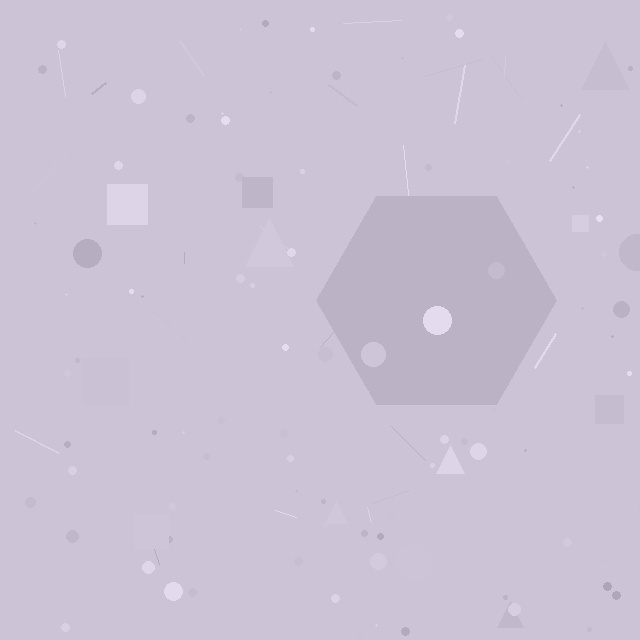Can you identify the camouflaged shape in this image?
The camouflaged shape is a hexagon.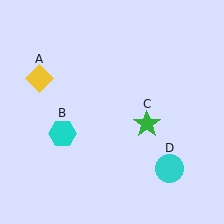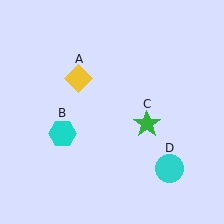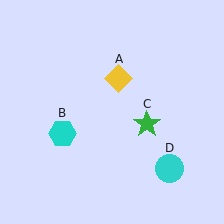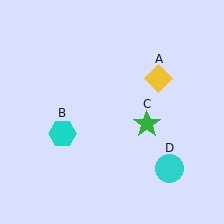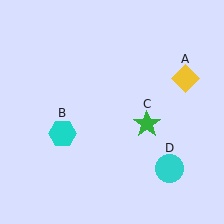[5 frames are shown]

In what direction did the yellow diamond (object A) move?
The yellow diamond (object A) moved right.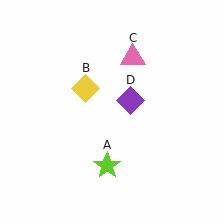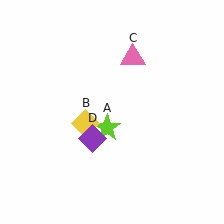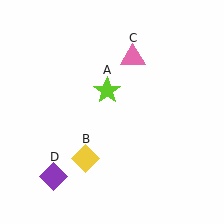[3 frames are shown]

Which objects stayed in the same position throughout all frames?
Pink triangle (object C) remained stationary.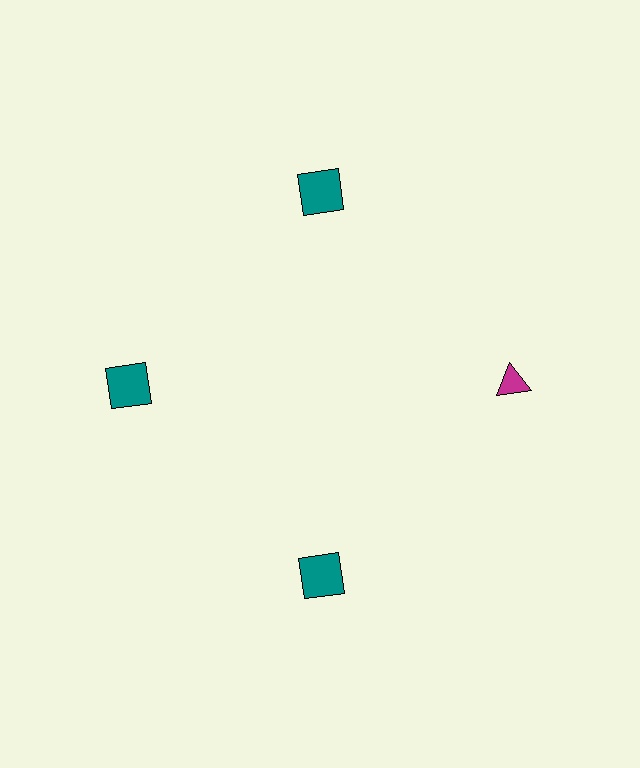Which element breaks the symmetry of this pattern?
The magenta triangle at roughly the 3 o'clock position breaks the symmetry. All other shapes are teal squares.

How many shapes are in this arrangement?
There are 4 shapes arranged in a ring pattern.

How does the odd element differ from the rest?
It differs in both color (magenta instead of teal) and shape (triangle instead of square).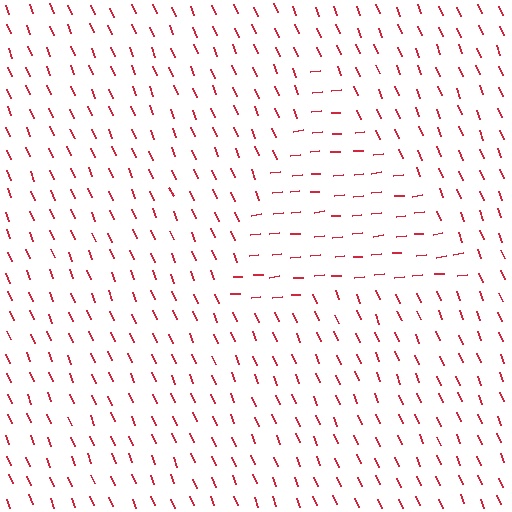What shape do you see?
I see a triangle.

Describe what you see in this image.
The image is filled with small red line segments. A triangle region in the image has lines oriented differently from the surrounding lines, creating a visible texture boundary.